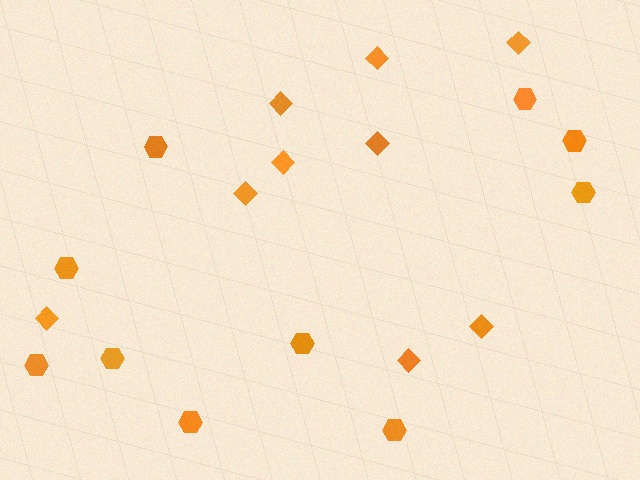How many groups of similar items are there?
There are 2 groups: one group of diamonds (9) and one group of hexagons (10).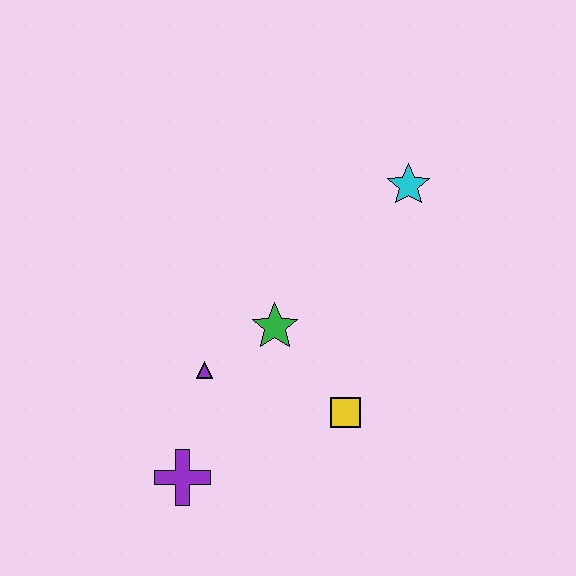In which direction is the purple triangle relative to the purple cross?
The purple triangle is above the purple cross.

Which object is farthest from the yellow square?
The cyan star is farthest from the yellow square.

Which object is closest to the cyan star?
The green star is closest to the cyan star.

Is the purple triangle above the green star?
No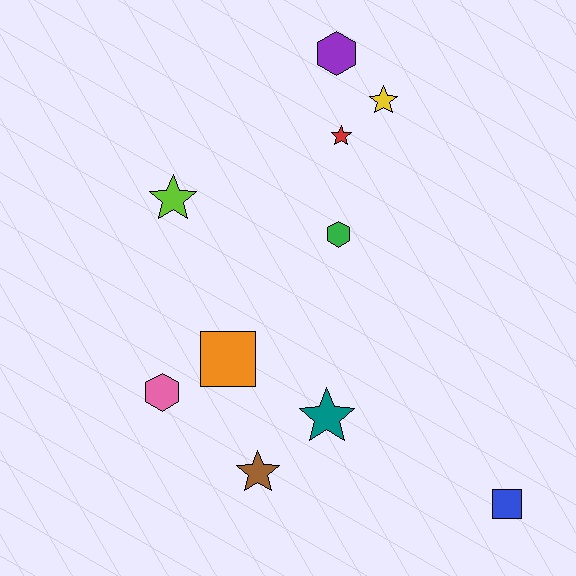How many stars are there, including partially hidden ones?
There are 5 stars.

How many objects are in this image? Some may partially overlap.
There are 10 objects.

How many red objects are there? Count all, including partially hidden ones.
There is 1 red object.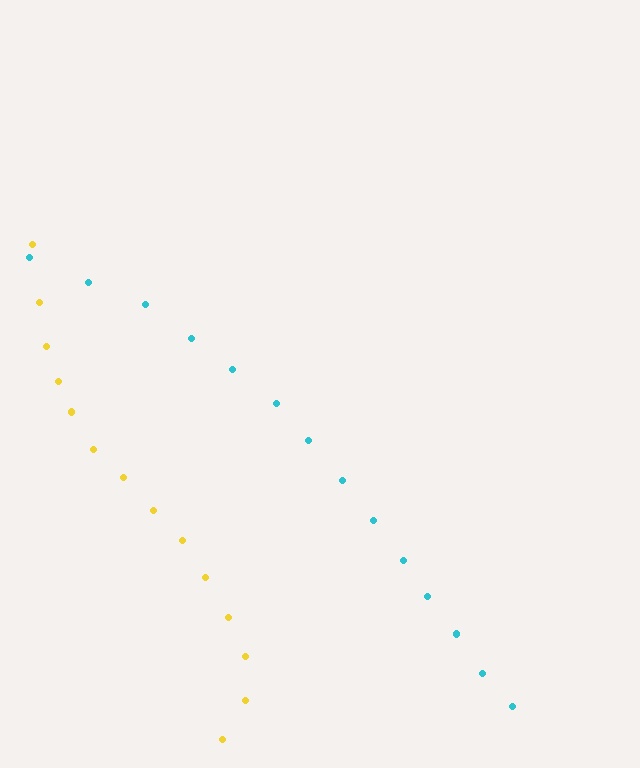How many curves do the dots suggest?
There are 2 distinct paths.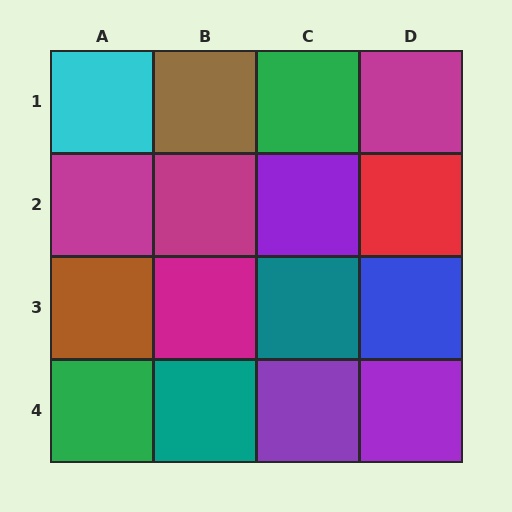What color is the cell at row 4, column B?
Teal.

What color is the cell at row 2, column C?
Purple.